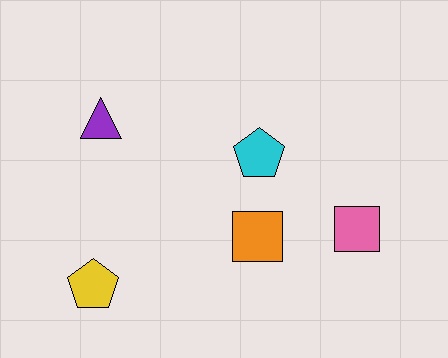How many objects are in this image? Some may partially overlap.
There are 5 objects.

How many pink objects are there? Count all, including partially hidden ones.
There is 1 pink object.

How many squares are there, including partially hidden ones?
There are 2 squares.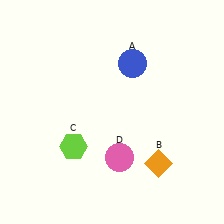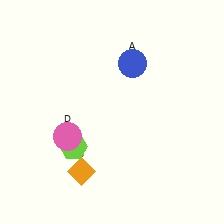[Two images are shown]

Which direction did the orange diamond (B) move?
The orange diamond (B) moved left.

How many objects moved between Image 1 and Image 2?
2 objects moved between the two images.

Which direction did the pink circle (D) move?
The pink circle (D) moved left.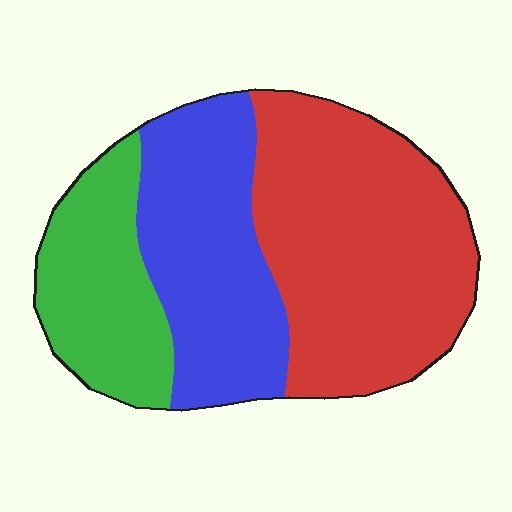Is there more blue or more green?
Blue.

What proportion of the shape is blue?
Blue covers roughly 30% of the shape.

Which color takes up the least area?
Green, at roughly 20%.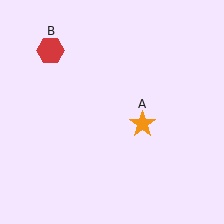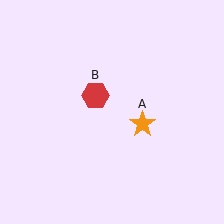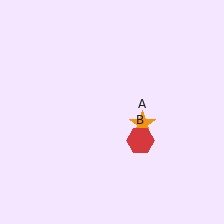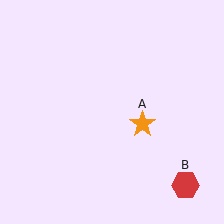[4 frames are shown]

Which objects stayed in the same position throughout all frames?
Orange star (object A) remained stationary.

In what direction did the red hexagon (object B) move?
The red hexagon (object B) moved down and to the right.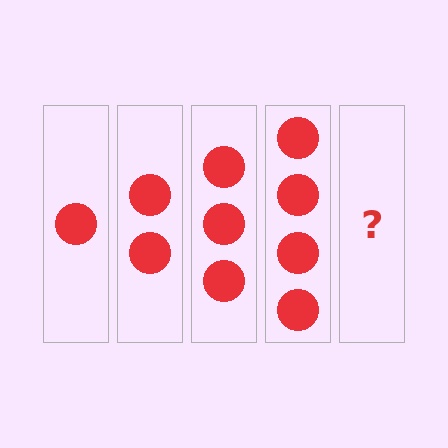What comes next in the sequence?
The next element should be 5 circles.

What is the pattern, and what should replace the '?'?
The pattern is that each step adds one more circle. The '?' should be 5 circles.